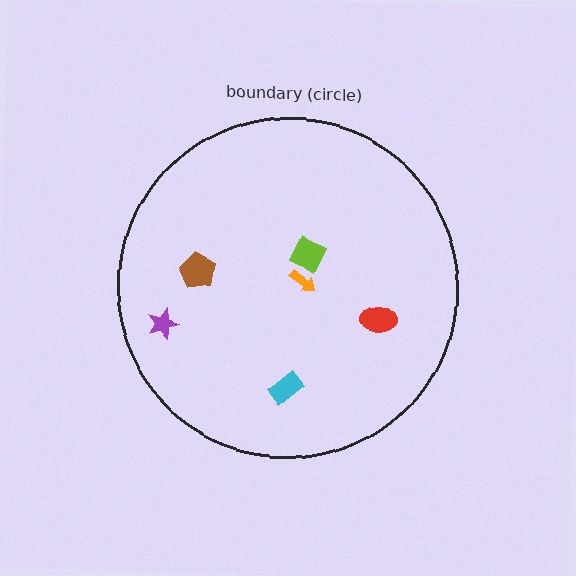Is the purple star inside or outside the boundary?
Inside.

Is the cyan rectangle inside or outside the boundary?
Inside.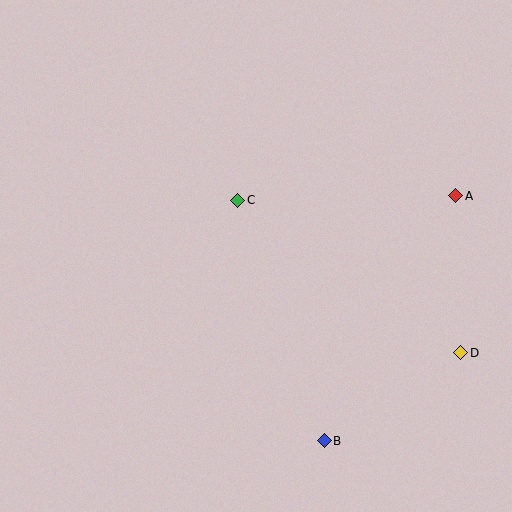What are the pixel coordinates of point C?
Point C is at (238, 200).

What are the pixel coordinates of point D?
Point D is at (461, 353).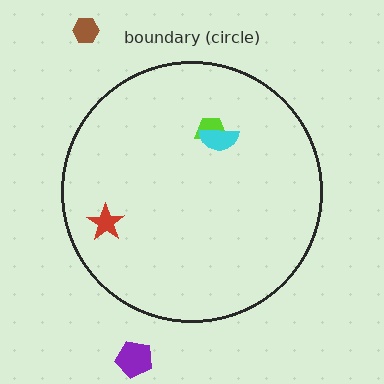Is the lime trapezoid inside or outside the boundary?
Inside.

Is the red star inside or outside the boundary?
Inside.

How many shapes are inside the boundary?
3 inside, 2 outside.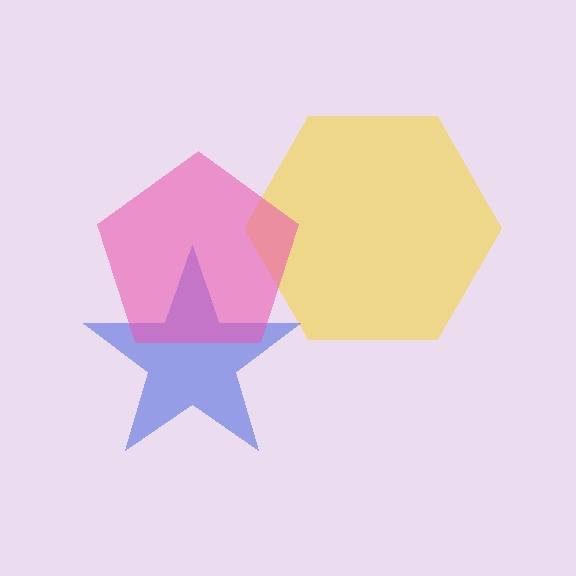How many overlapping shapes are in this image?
There are 3 overlapping shapes in the image.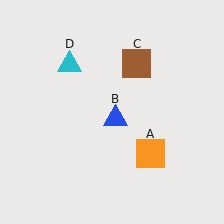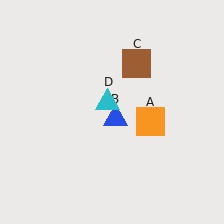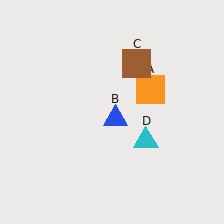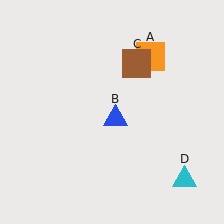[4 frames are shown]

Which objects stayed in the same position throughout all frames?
Blue triangle (object B) and brown square (object C) remained stationary.